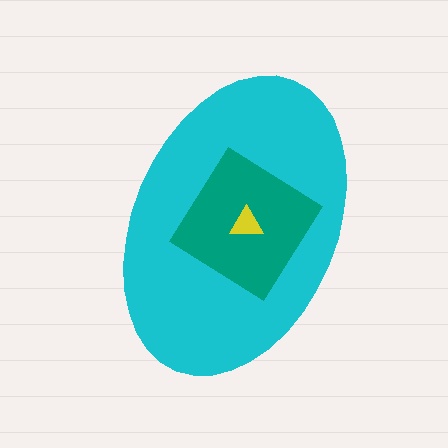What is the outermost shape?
The cyan ellipse.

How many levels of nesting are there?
3.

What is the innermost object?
The yellow triangle.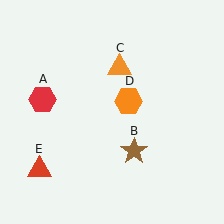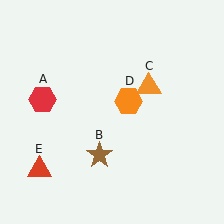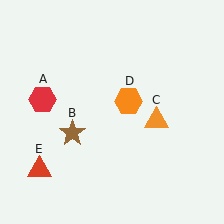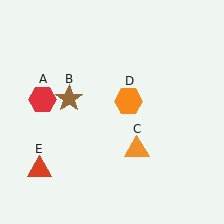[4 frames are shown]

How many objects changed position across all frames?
2 objects changed position: brown star (object B), orange triangle (object C).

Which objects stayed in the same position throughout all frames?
Red hexagon (object A) and orange hexagon (object D) and red triangle (object E) remained stationary.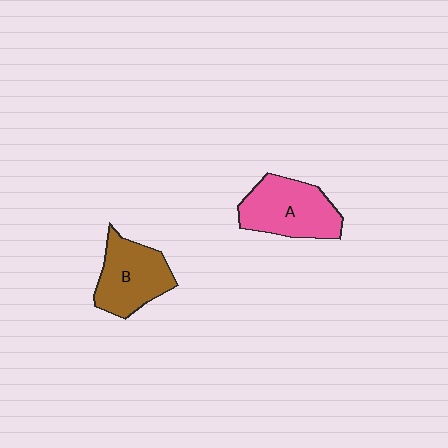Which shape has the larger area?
Shape A (pink).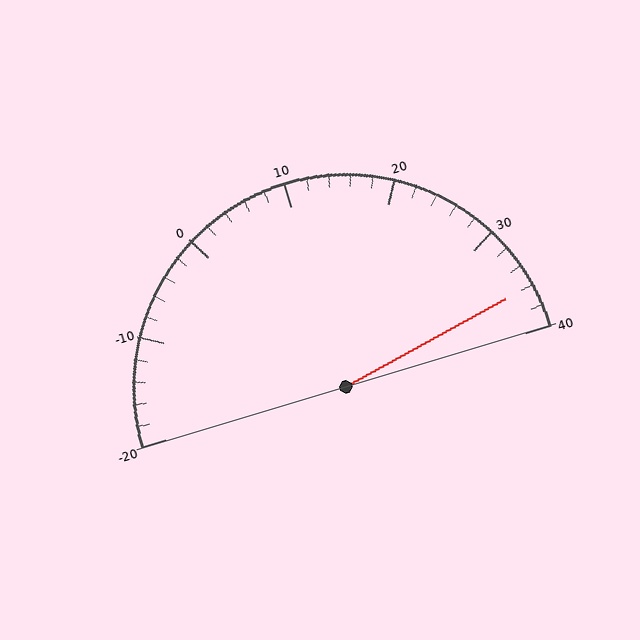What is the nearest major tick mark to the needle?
The nearest major tick mark is 40.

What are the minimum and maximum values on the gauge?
The gauge ranges from -20 to 40.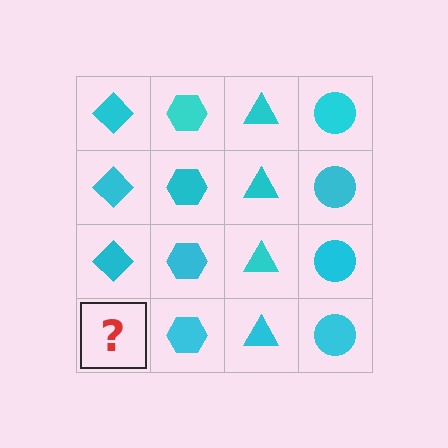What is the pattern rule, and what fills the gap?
The rule is that each column has a consistent shape. The gap should be filled with a cyan diamond.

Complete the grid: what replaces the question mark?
The question mark should be replaced with a cyan diamond.